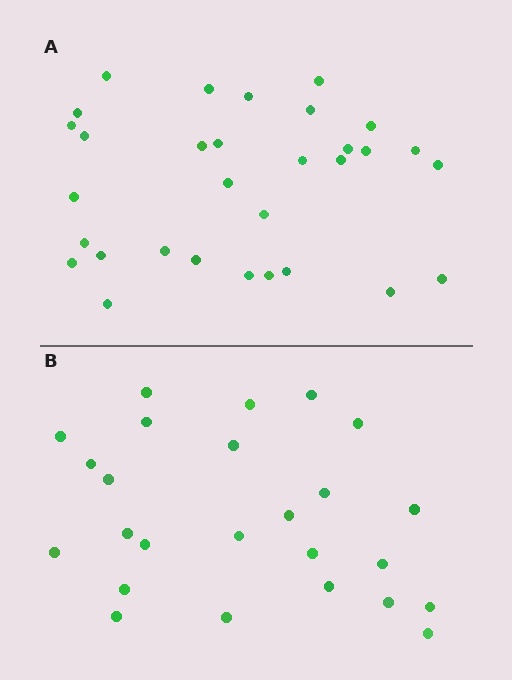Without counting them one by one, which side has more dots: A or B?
Region A (the top region) has more dots.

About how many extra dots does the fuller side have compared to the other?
Region A has about 6 more dots than region B.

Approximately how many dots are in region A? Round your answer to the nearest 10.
About 30 dots. (The exact count is 31, which rounds to 30.)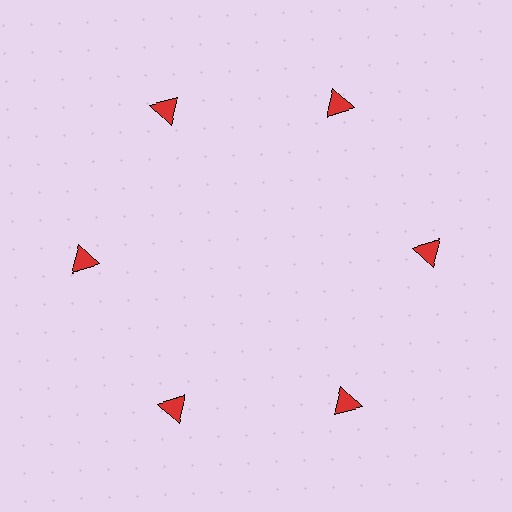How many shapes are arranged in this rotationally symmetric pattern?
There are 6 shapes, arranged in 6 groups of 1.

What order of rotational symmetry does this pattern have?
This pattern has 6-fold rotational symmetry.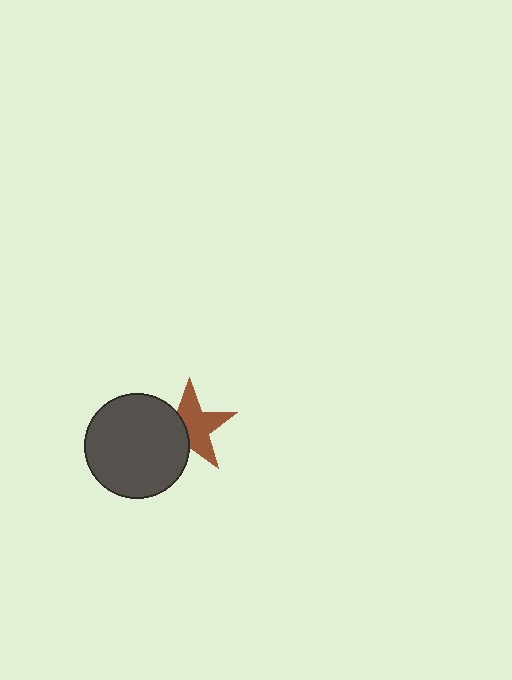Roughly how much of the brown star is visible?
About half of it is visible (roughly 61%).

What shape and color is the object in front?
The object in front is a dark gray circle.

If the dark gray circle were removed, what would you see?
You would see the complete brown star.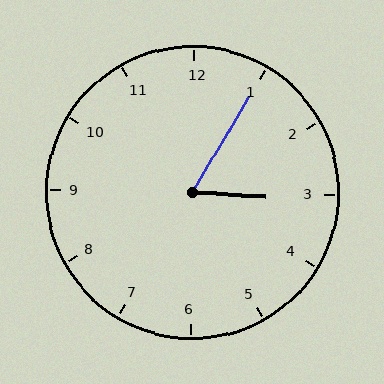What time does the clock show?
3:05.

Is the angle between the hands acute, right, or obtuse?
It is acute.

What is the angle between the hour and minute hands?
Approximately 62 degrees.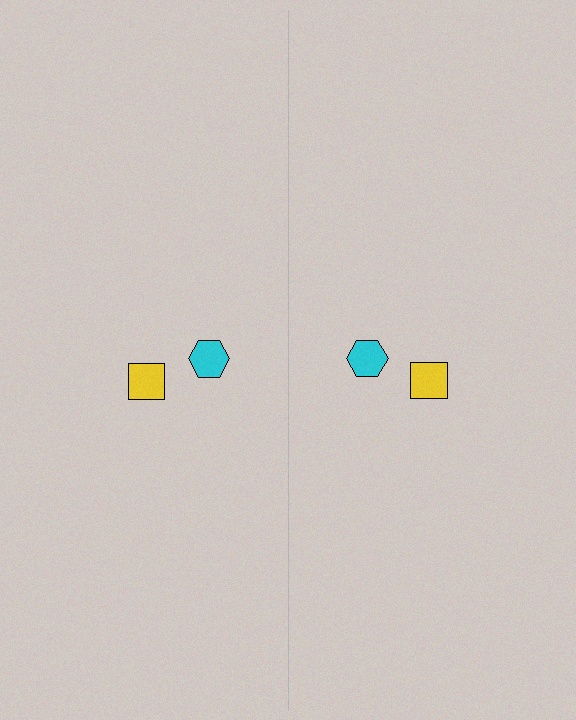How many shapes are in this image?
There are 4 shapes in this image.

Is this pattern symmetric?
Yes, this pattern has bilateral (reflection) symmetry.